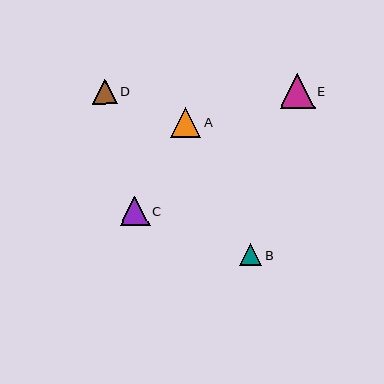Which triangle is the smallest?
Triangle B is the smallest with a size of approximately 22 pixels.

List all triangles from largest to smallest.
From largest to smallest: E, A, C, D, B.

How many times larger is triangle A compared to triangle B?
Triangle A is approximately 1.3 times the size of triangle B.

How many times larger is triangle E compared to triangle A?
Triangle E is approximately 1.2 times the size of triangle A.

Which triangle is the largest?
Triangle E is the largest with a size of approximately 35 pixels.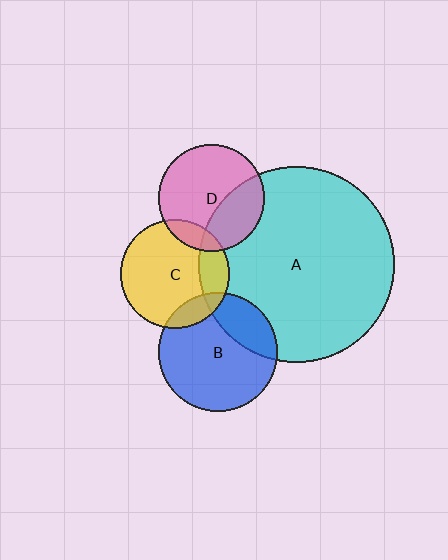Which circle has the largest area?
Circle A (cyan).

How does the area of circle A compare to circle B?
Approximately 2.7 times.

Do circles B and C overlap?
Yes.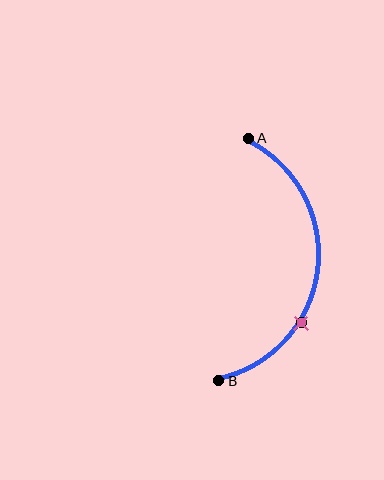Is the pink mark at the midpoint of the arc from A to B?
No. The pink mark lies on the arc but is closer to endpoint B. The arc midpoint would be at the point on the curve equidistant along the arc from both A and B.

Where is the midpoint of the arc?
The arc midpoint is the point on the curve farthest from the straight line joining A and B. It sits to the right of that line.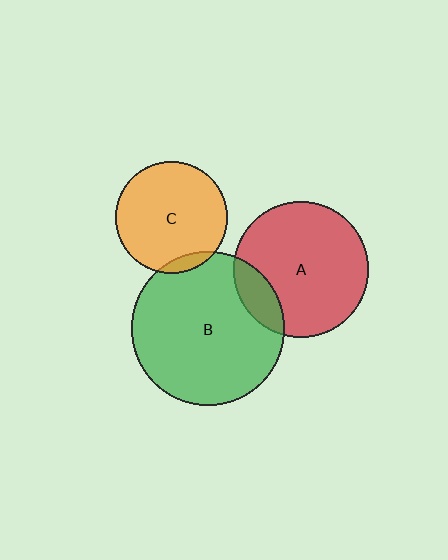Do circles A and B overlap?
Yes.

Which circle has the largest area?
Circle B (green).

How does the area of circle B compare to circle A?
Approximately 1.3 times.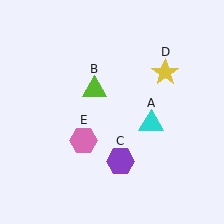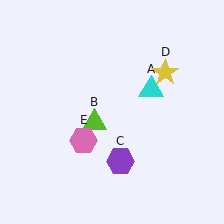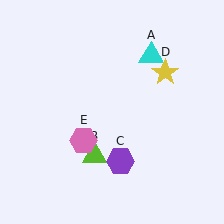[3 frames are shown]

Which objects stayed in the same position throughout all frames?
Purple hexagon (object C) and yellow star (object D) and pink hexagon (object E) remained stationary.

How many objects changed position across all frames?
2 objects changed position: cyan triangle (object A), lime triangle (object B).